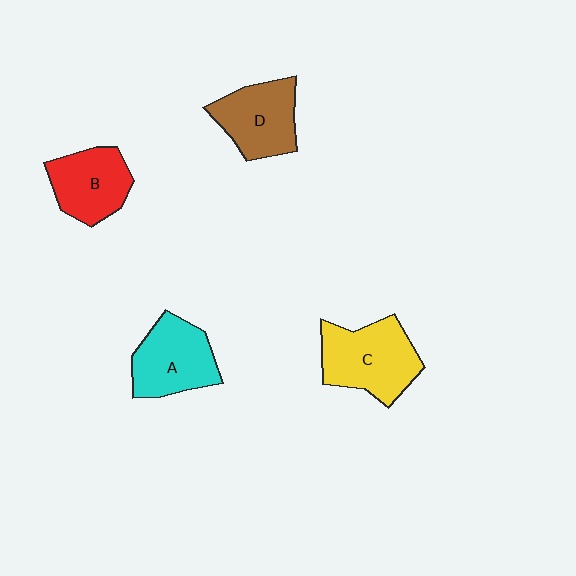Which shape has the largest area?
Shape C (yellow).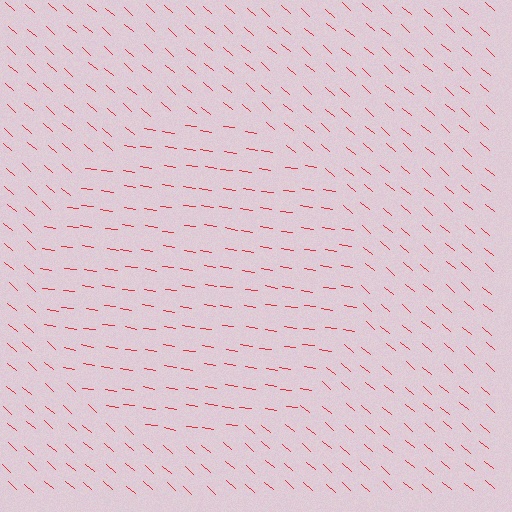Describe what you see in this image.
The image is filled with small red line segments. A circle region in the image has lines oriented differently from the surrounding lines, creating a visible texture boundary.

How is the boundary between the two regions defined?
The boundary is defined purely by a change in line orientation (approximately 32 degrees difference). All lines are the same color and thickness.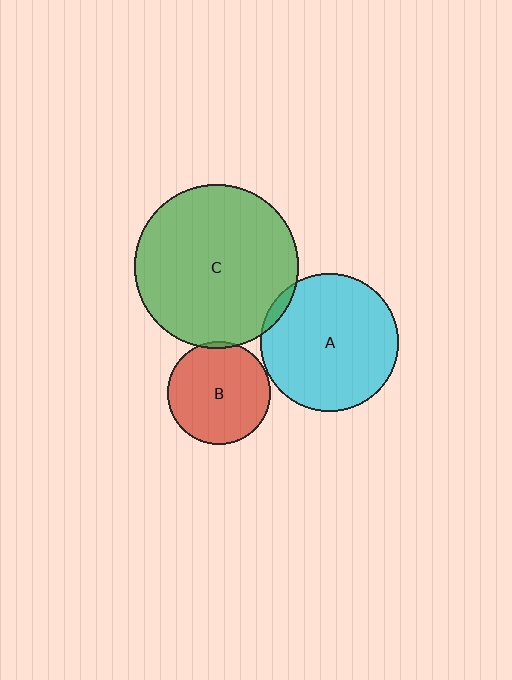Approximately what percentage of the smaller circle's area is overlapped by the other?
Approximately 5%.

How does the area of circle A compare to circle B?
Approximately 1.8 times.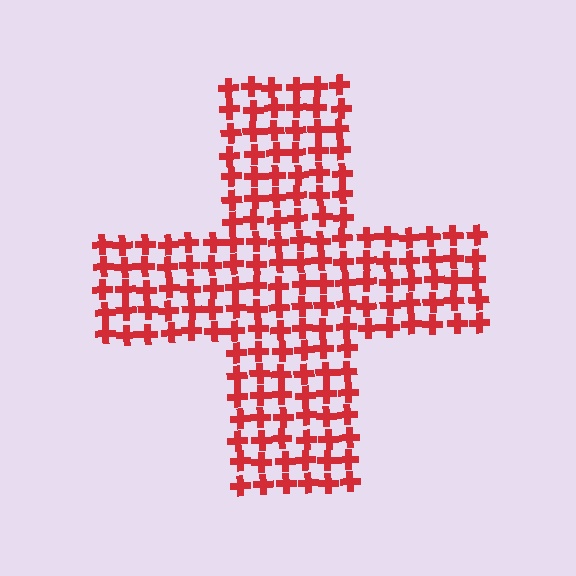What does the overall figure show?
The overall figure shows a cross.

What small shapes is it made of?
It is made of small crosses.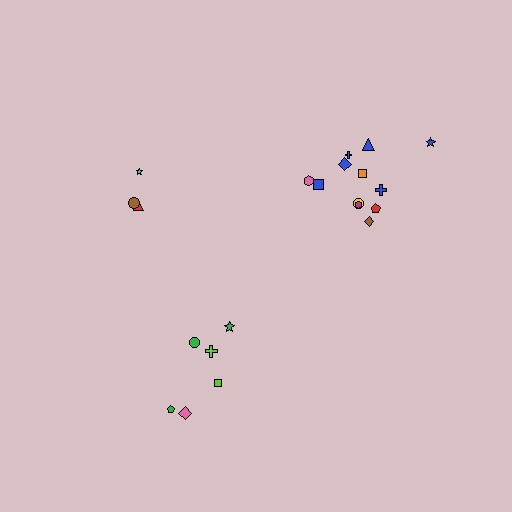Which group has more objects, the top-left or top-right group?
The top-right group.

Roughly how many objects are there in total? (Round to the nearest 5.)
Roughly 20 objects in total.